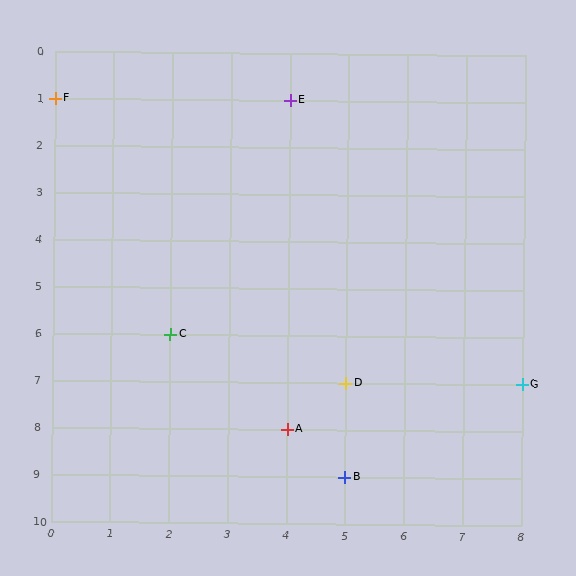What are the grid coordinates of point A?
Point A is at grid coordinates (4, 8).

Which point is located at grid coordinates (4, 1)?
Point E is at (4, 1).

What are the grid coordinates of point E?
Point E is at grid coordinates (4, 1).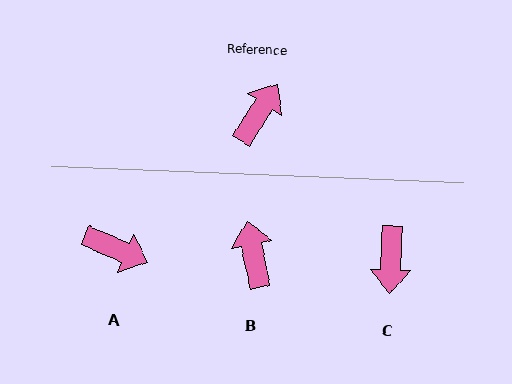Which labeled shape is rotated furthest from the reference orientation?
C, about 149 degrees away.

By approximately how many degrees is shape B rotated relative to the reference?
Approximately 44 degrees counter-clockwise.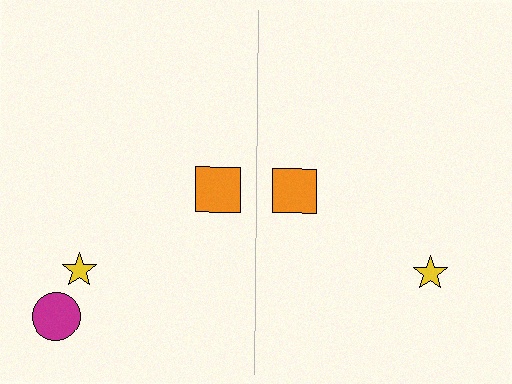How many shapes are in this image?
There are 5 shapes in this image.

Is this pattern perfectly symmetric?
No, the pattern is not perfectly symmetric. A magenta circle is missing from the right side.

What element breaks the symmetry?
A magenta circle is missing from the right side.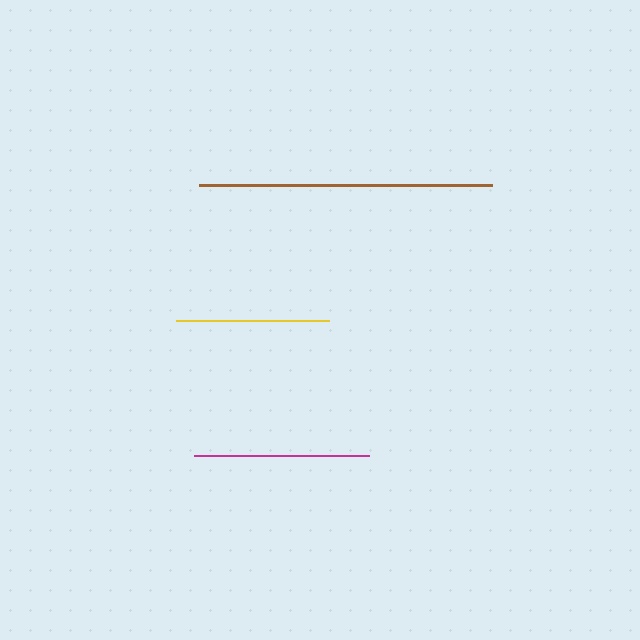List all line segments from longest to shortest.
From longest to shortest: brown, magenta, yellow.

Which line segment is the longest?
The brown line is the longest at approximately 294 pixels.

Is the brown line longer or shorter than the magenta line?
The brown line is longer than the magenta line.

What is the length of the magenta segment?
The magenta segment is approximately 175 pixels long.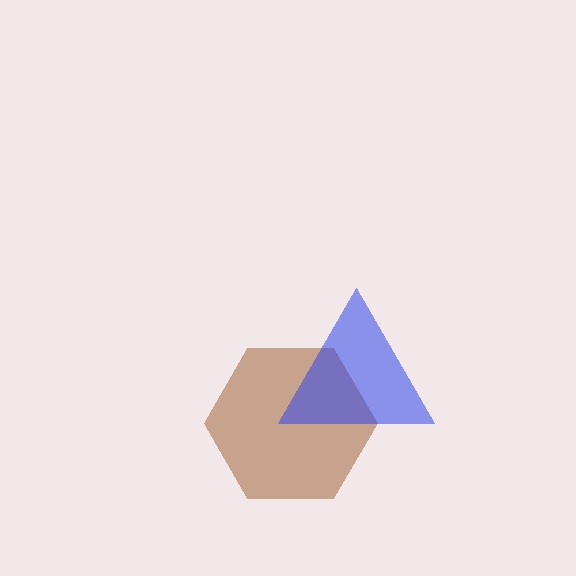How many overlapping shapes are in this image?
There are 2 overlapping shapes in the image.